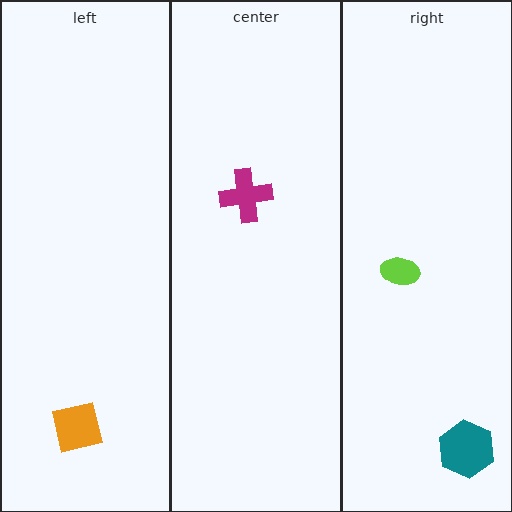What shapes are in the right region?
The teal hexagon, the lime ellipse.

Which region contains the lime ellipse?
The right region.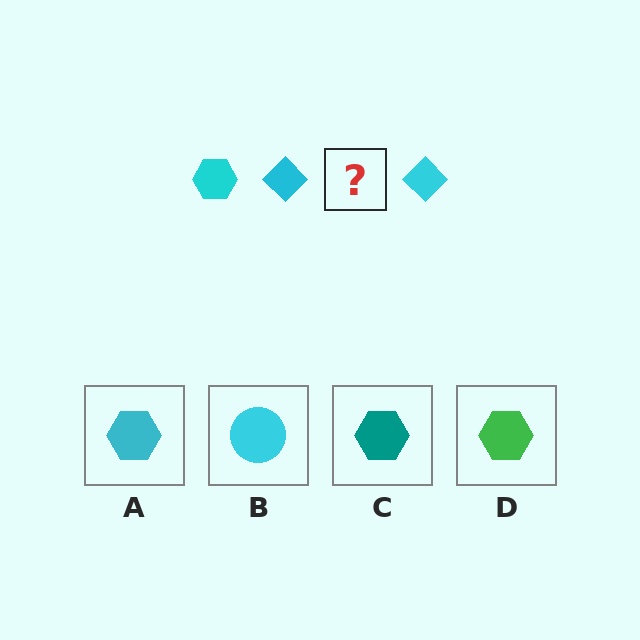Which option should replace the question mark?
Option A.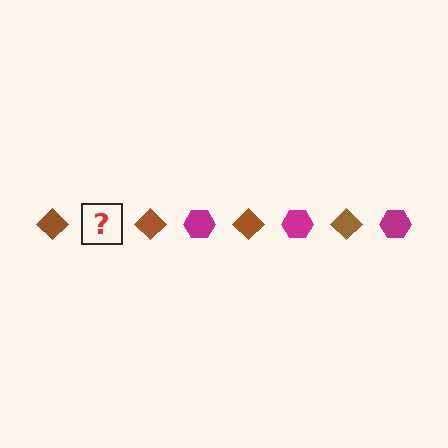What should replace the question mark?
The question mark should be replaced with a magenta hexagon.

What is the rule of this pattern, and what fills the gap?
The rule is that the pattern alternates between brown diamond and magenta hexagon. The gap should be filled with a magenta hexagon.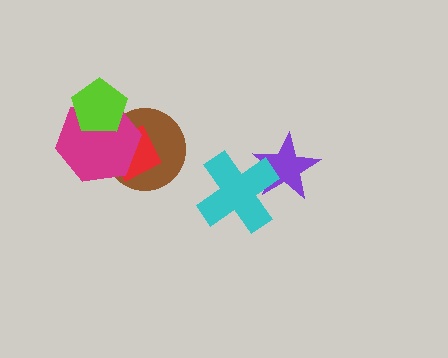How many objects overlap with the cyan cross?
1 object overlaps with the cyan cross.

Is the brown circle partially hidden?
Yes, it is partially covered by another shape.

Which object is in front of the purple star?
The cyan cross is in front of the purple star.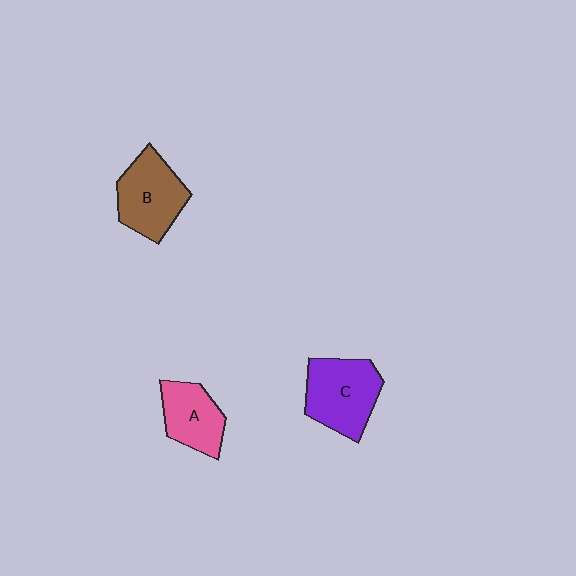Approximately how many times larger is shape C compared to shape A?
Approximately 1.4 times.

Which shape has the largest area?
Shape C (purple).